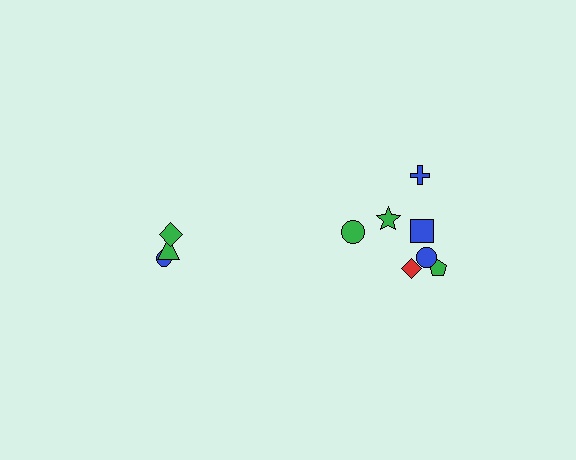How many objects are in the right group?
There are 7 objects.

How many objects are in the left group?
There are 3 objects.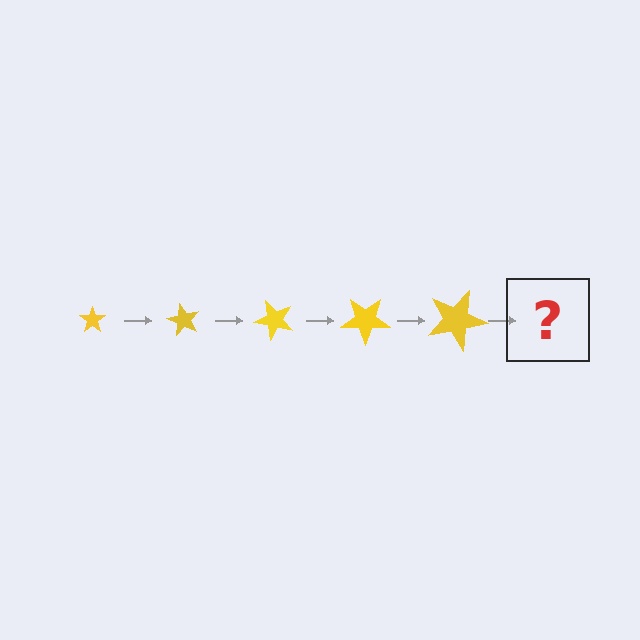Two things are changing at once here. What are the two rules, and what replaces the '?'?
The two rules are that the star grows larger each step and it rotates 60 degrees each step. The '?' should be a star, larger than the previous one and rotated 300 degrees from the start.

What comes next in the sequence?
The next element should be a star, larger than the previous one and rotated 300 degrees from the start.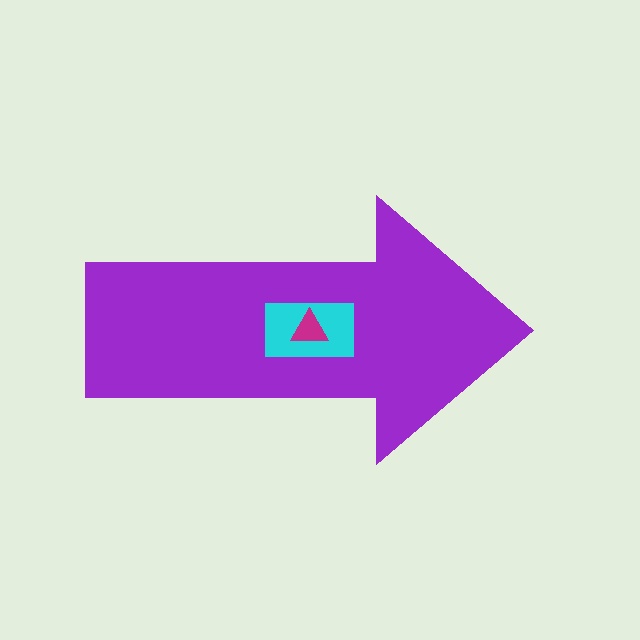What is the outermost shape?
The purple arrow.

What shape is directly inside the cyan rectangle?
The magenta triangle.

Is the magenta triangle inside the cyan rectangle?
Yes.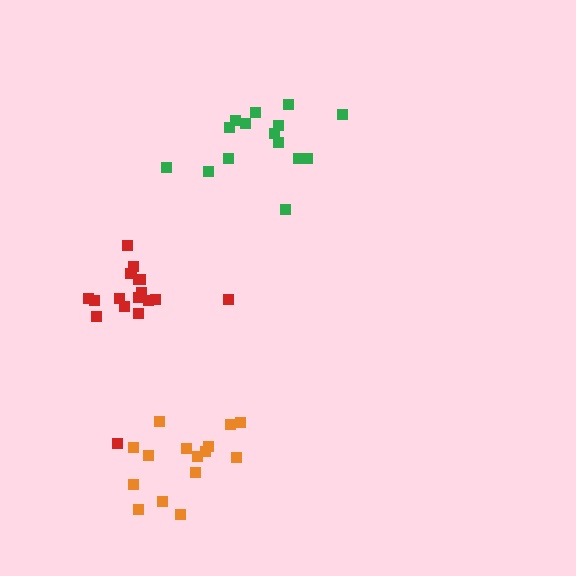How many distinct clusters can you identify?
There are 3 distinct clusters.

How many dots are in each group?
Group 1: 15 dots, Group 2: 17 dots, Group 3: 15 dots (47 total).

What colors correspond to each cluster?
The clusters are colored: green, red, orange.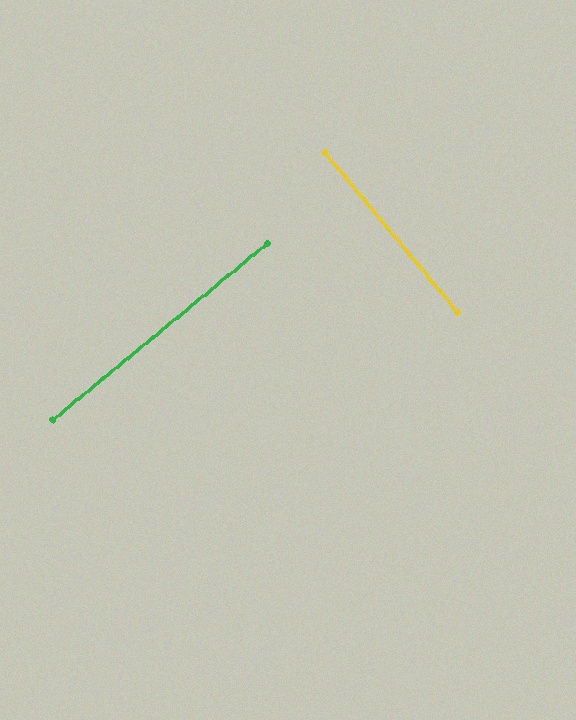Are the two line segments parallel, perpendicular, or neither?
Perpendicular — they meet at approximately 90°.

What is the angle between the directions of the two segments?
Approximately 90 degrees.